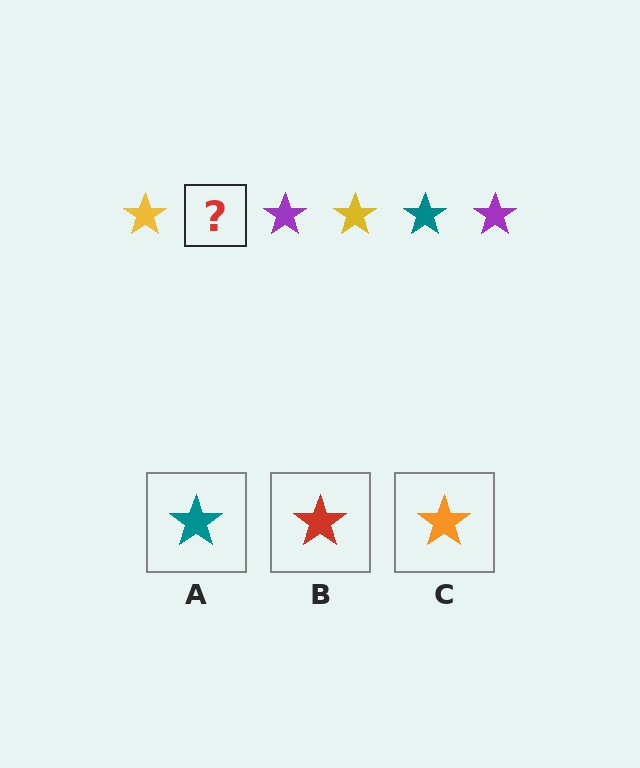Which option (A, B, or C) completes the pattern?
A.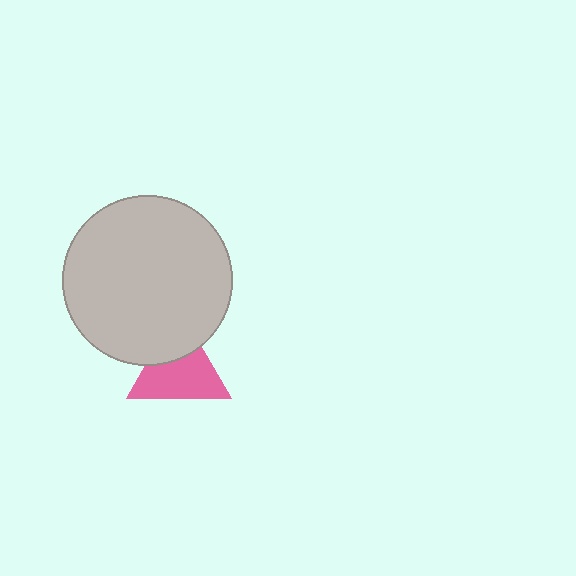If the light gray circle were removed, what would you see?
You would see the complete pink triangle.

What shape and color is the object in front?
The object in front is a light gray circle.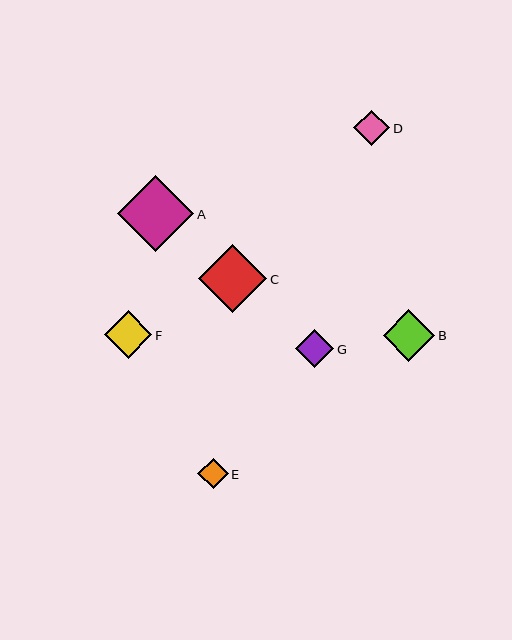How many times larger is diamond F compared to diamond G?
Diamond F is approximately 1.3 times the size of diamond G.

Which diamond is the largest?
Diamond A is the largest with a size of approximately 76 pixels.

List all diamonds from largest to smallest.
From largest to smallest: A, C, B, F, G, D, E.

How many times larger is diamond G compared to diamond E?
Diamond G is approximately 1.2 times the size of diamond E.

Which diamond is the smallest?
Diamond E is the smallest with a size of approximately 30 pixels.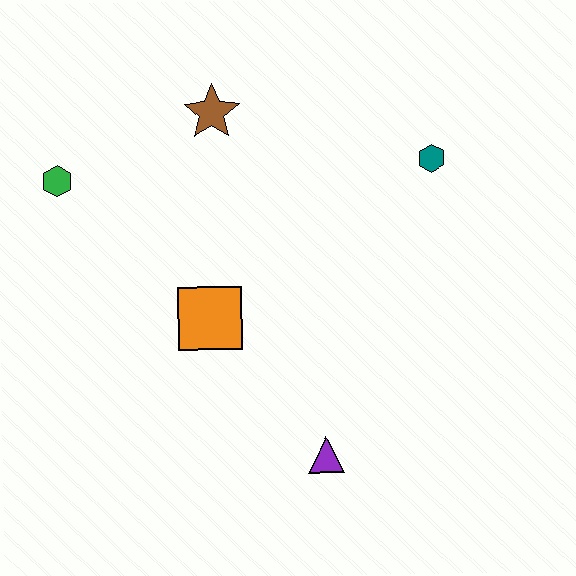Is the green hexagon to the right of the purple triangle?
No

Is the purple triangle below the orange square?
Yes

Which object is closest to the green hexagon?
The brown star is closest to the green hexagon.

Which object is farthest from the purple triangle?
The green hexagon is farthest from the purple triangle.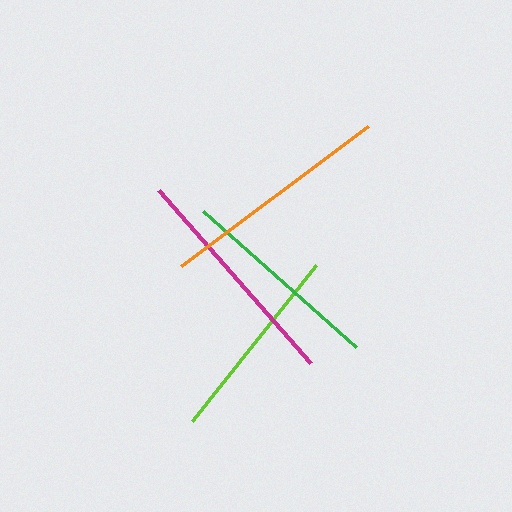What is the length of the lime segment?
The lime segment is approximately 199 pixels long.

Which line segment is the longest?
The orange line is the longest at approximately 234 pixels.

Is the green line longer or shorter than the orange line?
The orange line is longer than the green line.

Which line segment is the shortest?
The lime line is the shortest at approximately 199 pixels.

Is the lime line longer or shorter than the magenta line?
The magenta line is longer than the lime line.